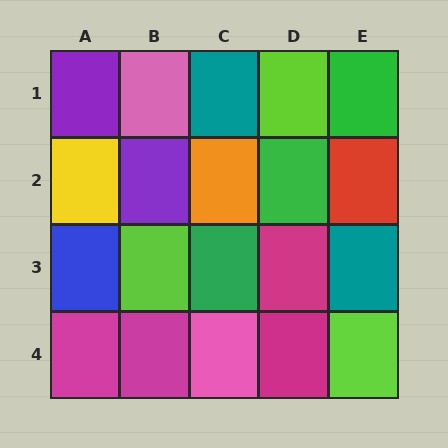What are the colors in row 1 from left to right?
Purple, pink, teal, lime, green.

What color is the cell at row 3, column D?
Magenta.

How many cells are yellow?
1 cell is yellow.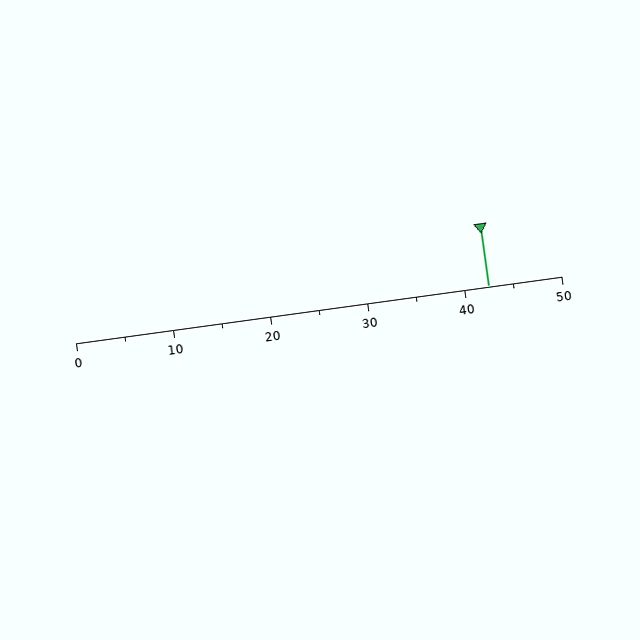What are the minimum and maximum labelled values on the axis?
The axis runs from 0 to 50.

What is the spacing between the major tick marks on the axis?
The major ticks are spaced 10 apart.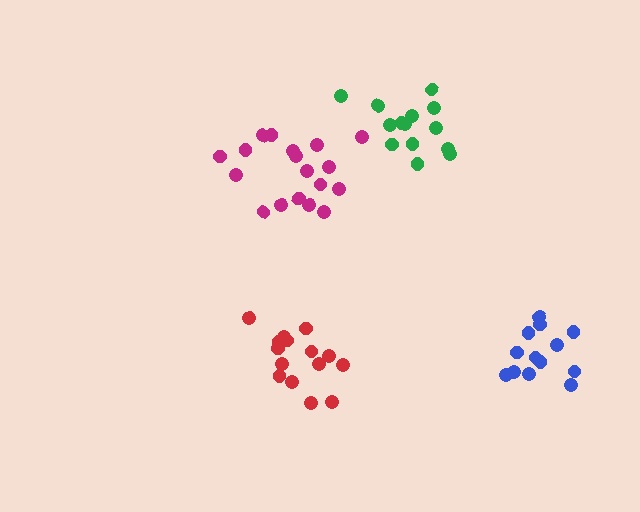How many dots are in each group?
Group 1: 14 dots, Group 2: 15 dots, Group 3: 18 dots, Group 4: 13 dots (60 total).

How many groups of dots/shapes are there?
There are 4 groups.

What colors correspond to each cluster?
The clusters are colored: green, red, magenta, blue.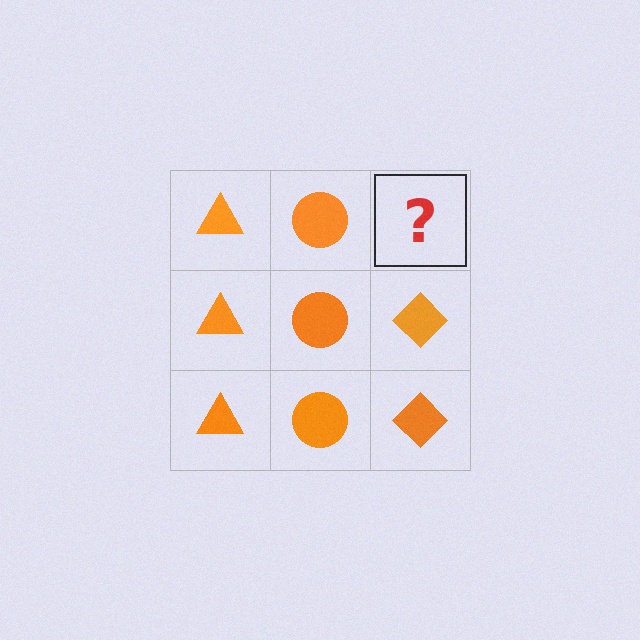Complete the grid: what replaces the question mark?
The question mark should be replaced with an orange diamond.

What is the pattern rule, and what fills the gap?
The rule is that each column has a consistent shape. The gap should be filled with an orange diamond.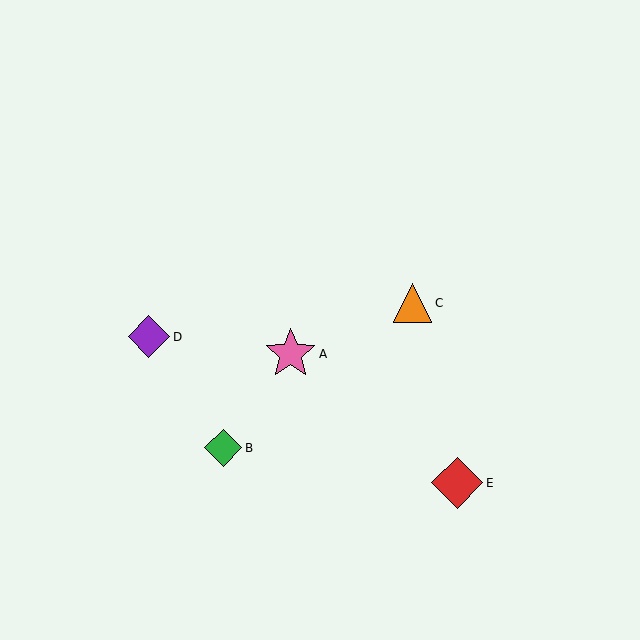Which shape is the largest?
The red diamond (labeled E) is the largest.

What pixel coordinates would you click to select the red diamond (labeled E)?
Click at (457, 483) to select the red diamond E.